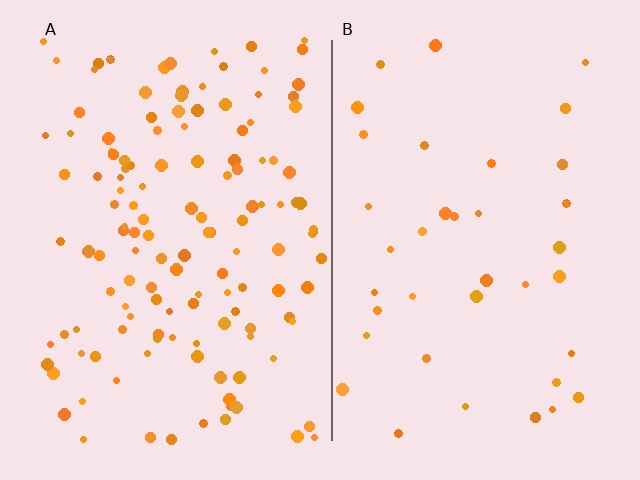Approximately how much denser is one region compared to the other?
Approximately 3.6× — region A over region B.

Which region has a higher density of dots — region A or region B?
A (the left).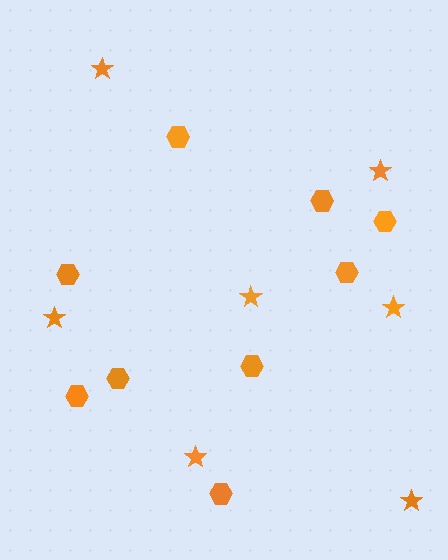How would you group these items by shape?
There are 2 groups: one group of stars (7) and one group of hexagons (9).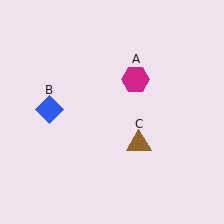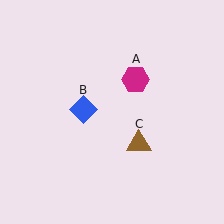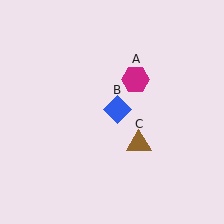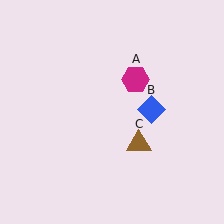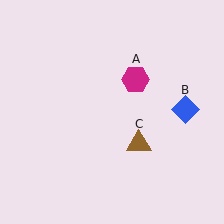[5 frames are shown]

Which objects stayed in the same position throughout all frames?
Magenta hexagon (object A) and brown triangle (object C) remained stationary.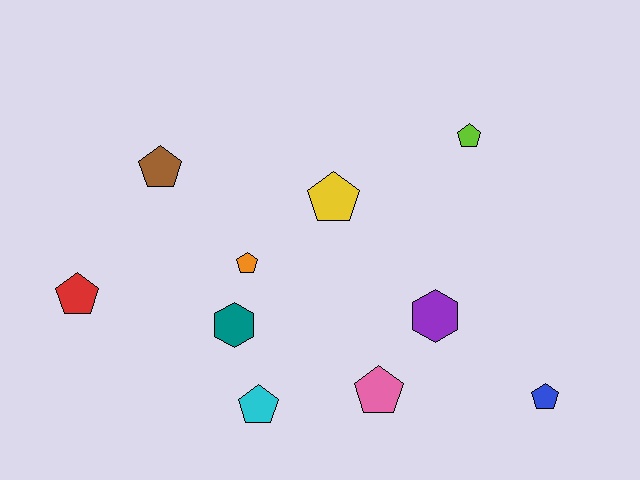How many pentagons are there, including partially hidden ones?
There are 8 pentagons.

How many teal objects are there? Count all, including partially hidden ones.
There is 1 teal object.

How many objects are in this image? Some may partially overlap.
There are 10 objects.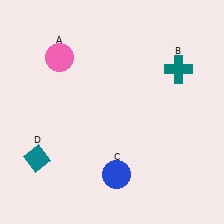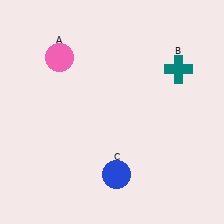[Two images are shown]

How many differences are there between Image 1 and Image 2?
There is 1 difference between the two images.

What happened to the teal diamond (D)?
The teal diamond (D) was removed in Image 2. It was in the bottom-left area of Image 1.